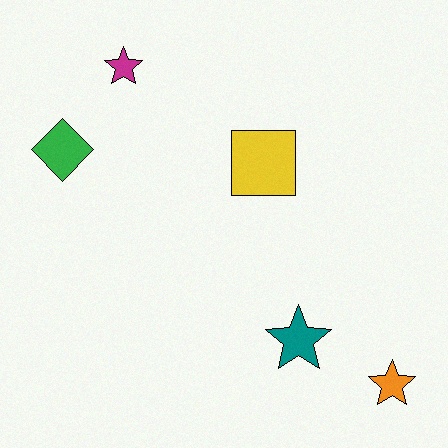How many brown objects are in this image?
There are no brown objects.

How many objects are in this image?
There are 5 objects.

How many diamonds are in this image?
There is 1 diamond.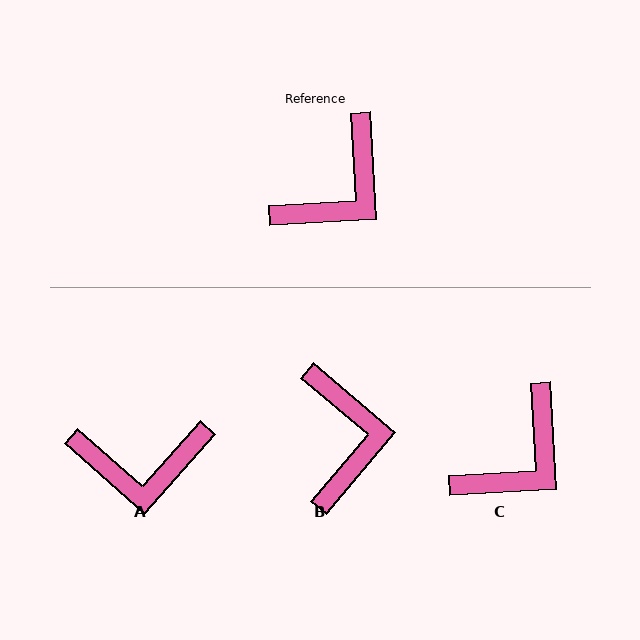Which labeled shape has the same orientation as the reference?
C.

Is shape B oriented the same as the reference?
No, it is off by about 46 degrees.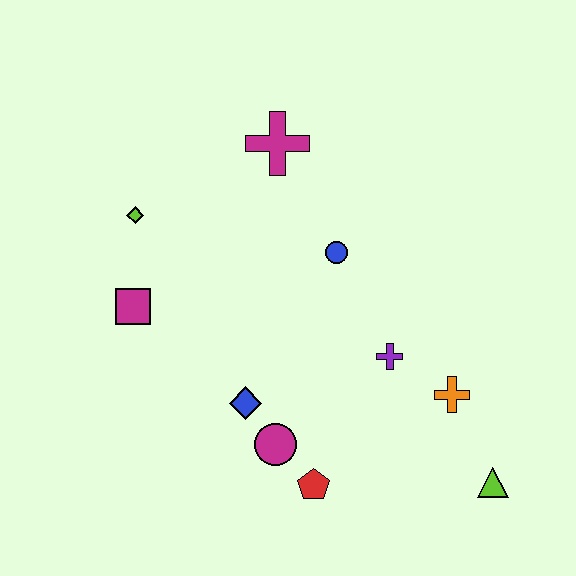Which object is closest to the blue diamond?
The magenta circle is closest to the blue diamond.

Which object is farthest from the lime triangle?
The lime diamond is farthest from the lime triangle.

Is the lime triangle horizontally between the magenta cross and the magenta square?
No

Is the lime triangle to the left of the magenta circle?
No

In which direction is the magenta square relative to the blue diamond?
The magenta square is to the left of the blue diamond.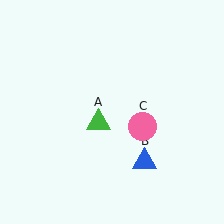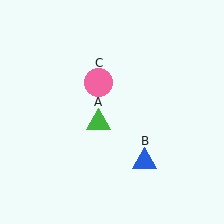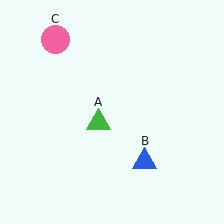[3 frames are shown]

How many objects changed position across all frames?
1 object changed position: pink circle (object C).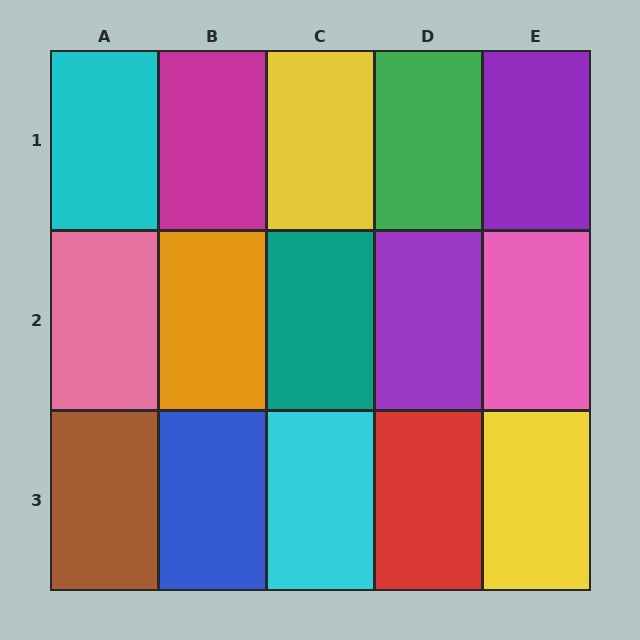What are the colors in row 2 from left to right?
Pink, orange, teal, purple, pink.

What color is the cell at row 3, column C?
Cyan.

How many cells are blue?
1 cell is blue.